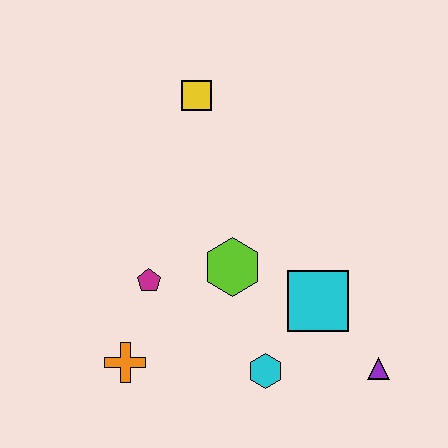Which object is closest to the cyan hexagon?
The cyan square is closest to the cyan hexagon.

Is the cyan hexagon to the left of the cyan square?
Yes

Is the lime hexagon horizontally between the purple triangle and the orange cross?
Yes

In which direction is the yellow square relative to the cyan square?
The yellow square is above the cyan square.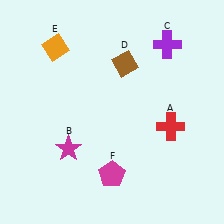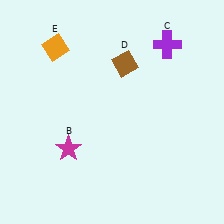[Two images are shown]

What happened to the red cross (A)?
The red cross (A) was removed in Image 2. It was in the bottom-right area of Image 1.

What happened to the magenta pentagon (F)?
The magenta pentagon (F) was removed in Image 2. It was in the bottom-right area of Image 1.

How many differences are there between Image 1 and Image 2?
There are 2 differences between the two images.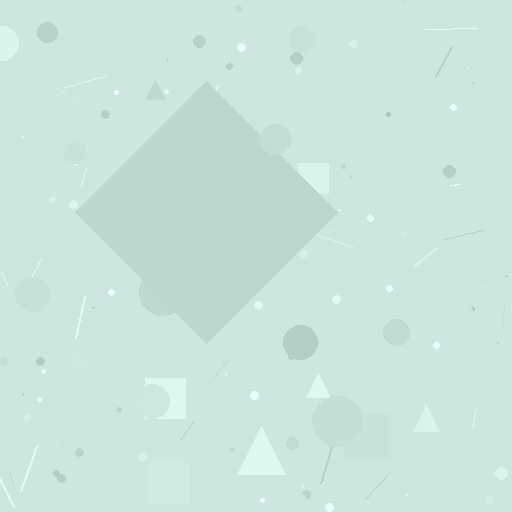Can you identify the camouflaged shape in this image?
The camouflaged shape is a diamond.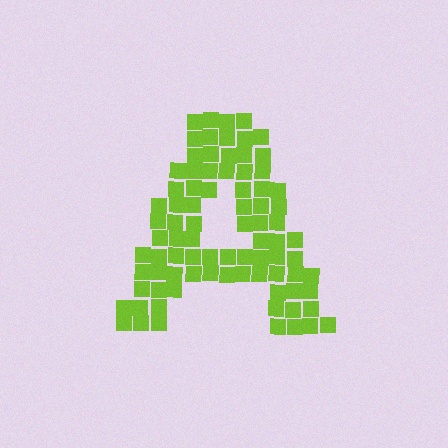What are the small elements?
The small elements are squares.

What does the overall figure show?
The overall figure shows the letter A.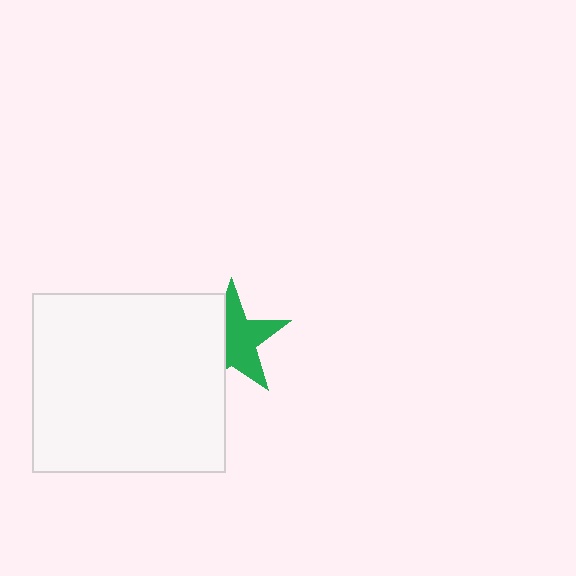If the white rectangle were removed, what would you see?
You would see the complete green star.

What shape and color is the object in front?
The object in front is a white rectangle.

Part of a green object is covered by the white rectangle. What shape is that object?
It is a star.